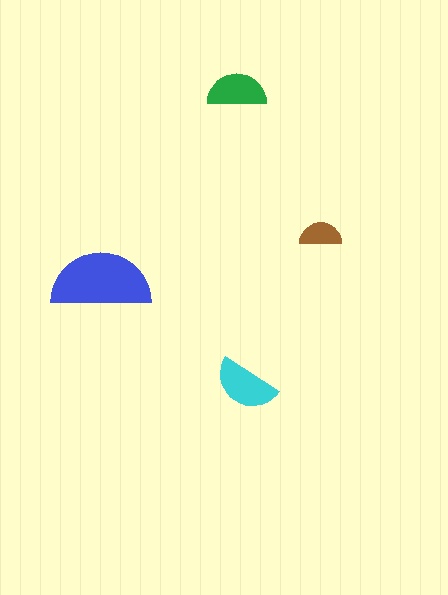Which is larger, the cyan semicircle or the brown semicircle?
The cyan one.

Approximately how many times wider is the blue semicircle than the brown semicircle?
About 2.5 times wider.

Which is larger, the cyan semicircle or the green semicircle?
The cyan one.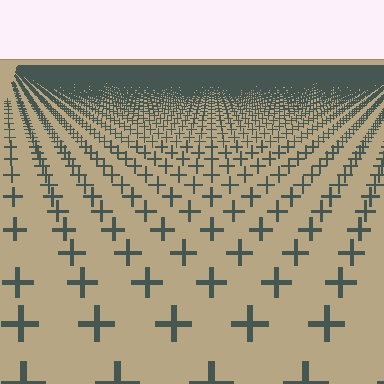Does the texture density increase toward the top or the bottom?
Density increases toward the top.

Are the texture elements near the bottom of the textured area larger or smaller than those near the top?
Larger. Near the bottom, elements are closer to the viewer and appear at a bigger on-screen size.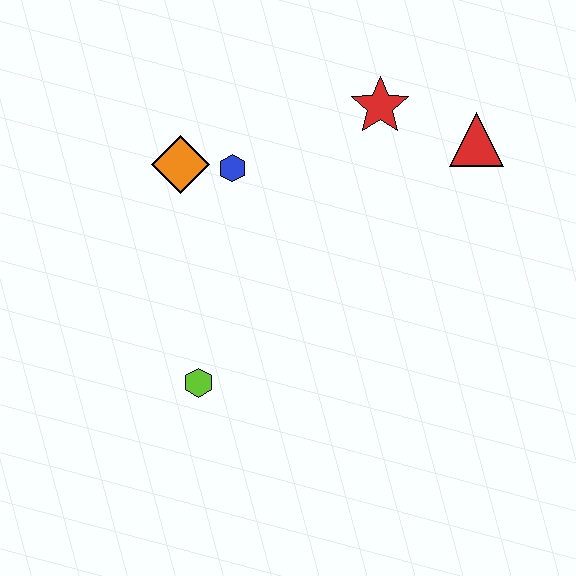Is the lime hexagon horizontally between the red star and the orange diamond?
Yes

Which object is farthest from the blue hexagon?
The red triangle is farthest from the blue hexagon.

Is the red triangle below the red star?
Yes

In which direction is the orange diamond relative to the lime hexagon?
The orange diamond is above the lime hexagon.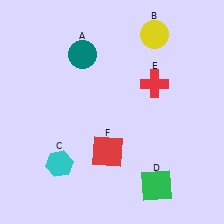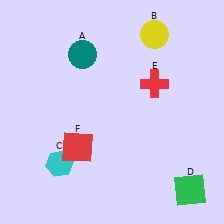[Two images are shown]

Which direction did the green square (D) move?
The green square (D) moved right.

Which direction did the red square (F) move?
The red square (F) moved left.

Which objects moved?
The objects that moved are: the green square (D), the red square (F).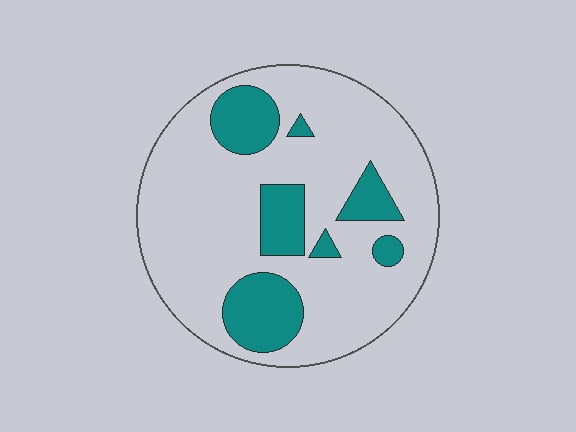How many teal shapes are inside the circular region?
7.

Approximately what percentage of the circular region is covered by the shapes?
Approximately 20%.